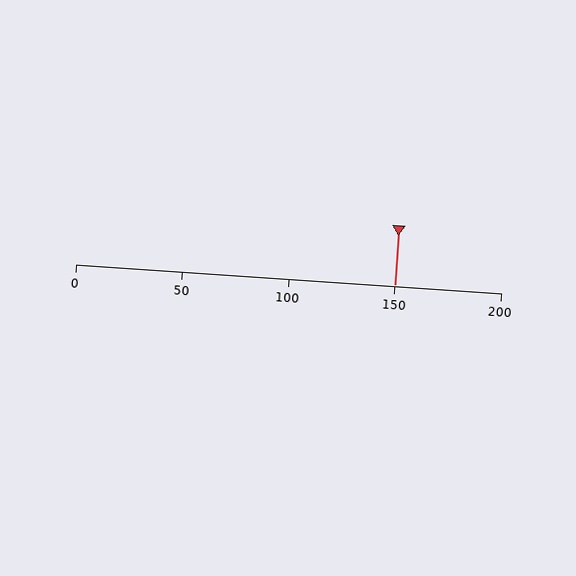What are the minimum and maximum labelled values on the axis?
The axis runs from 0 to 200.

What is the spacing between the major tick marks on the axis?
The major ticks are spaced 50 apart.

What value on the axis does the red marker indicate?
The marker indicates approximately 150.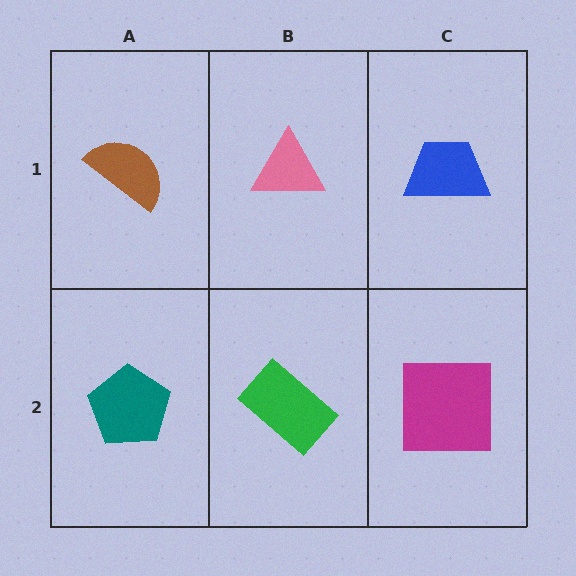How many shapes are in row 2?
3 shapes.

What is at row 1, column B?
A pink triangle.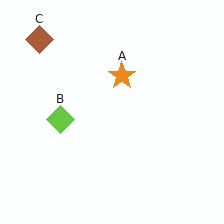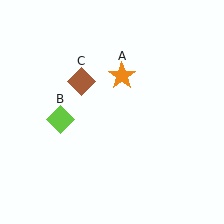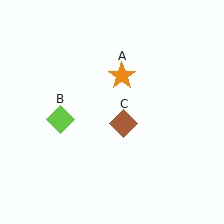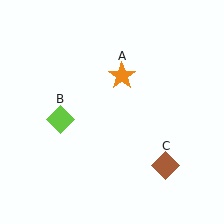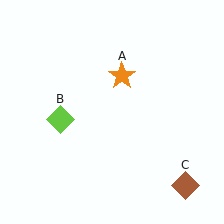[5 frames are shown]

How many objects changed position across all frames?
1 object changed position: brown diamond (object C).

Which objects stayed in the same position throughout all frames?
Orange star (object A) and lime diamond (object B) remained stationary.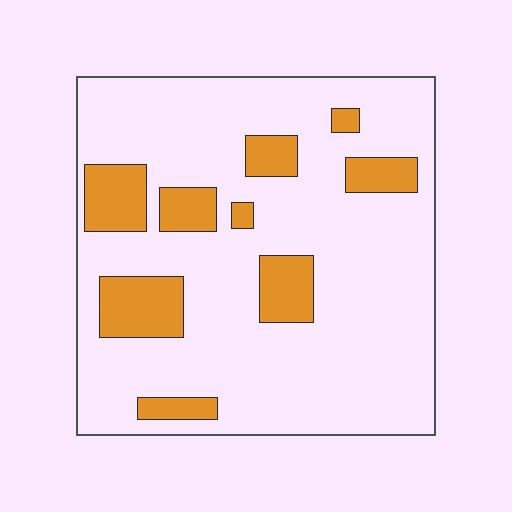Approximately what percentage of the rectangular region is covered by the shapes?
Approximately 20%.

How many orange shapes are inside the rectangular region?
9.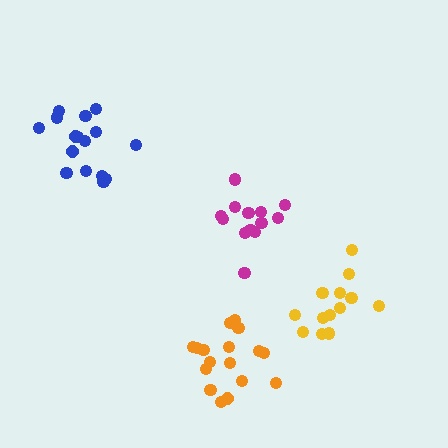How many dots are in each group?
Group 1: 13 dots, Group 2: 17 dots, Group 3: 16 dots, Group 4: 13 dots (59 total).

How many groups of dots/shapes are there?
There are 4 groups.